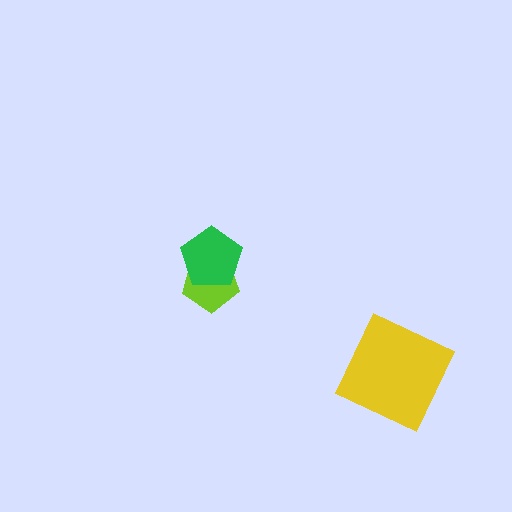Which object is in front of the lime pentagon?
The green pentagon is in front of the lime pentagon.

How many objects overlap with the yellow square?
0 objects overlap with the yellow square.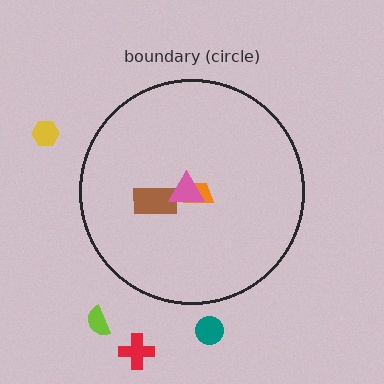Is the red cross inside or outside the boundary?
Outside.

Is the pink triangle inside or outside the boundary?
Inside.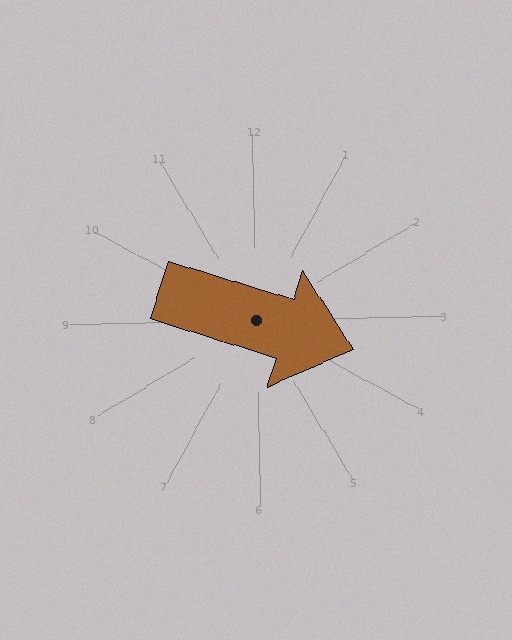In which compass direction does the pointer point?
East.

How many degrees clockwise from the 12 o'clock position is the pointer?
Approximately 108 degrees.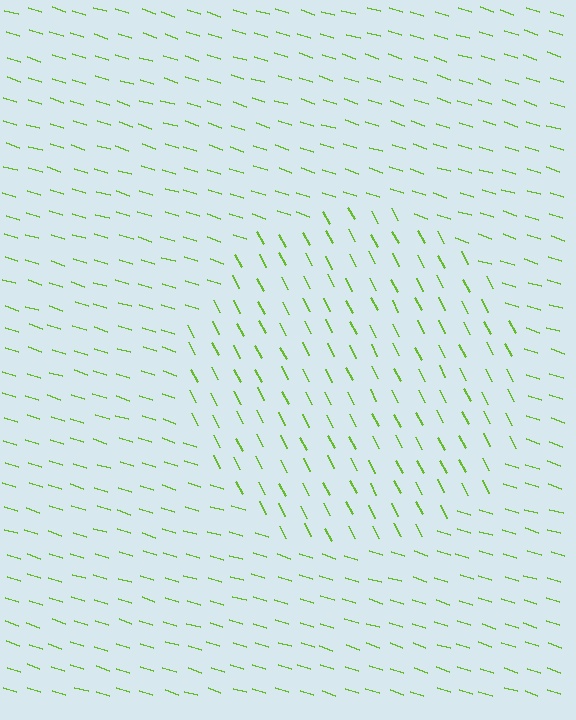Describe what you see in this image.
The image is filled with small lime line segments. A circle region in the image has lines oriented differently from the surrounding lines, creating a visible texture boundary.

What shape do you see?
I see a circle.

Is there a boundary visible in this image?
Yes, there is a texture boundary formed by a change in line orientation.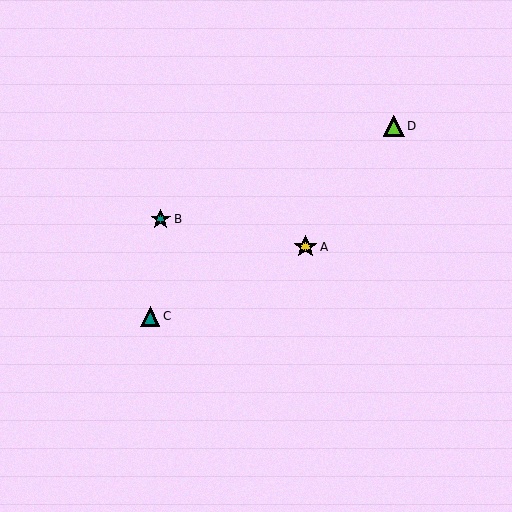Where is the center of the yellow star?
The center of the yellow star is at (305, 247).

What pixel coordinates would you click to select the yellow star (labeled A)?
Click at (305, 247) to select the yellow star A.